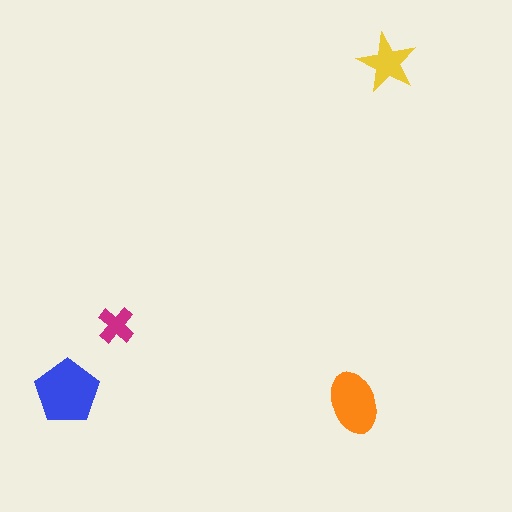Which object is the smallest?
The magenta cross.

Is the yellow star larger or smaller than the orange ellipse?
Smaller.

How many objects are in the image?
There are 4 objects in the image.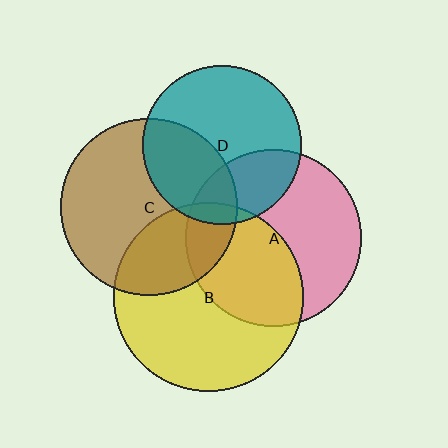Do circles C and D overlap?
Yes.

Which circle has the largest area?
Circle B (yellow).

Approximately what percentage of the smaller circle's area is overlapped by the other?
Approximately 35%.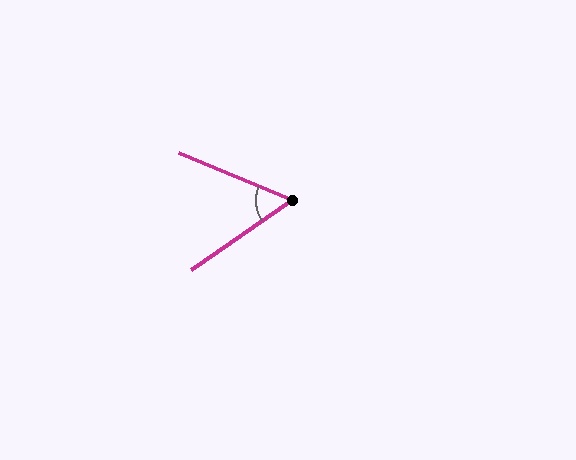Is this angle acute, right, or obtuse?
It is acute.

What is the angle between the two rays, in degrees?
Approximately 57 degrees.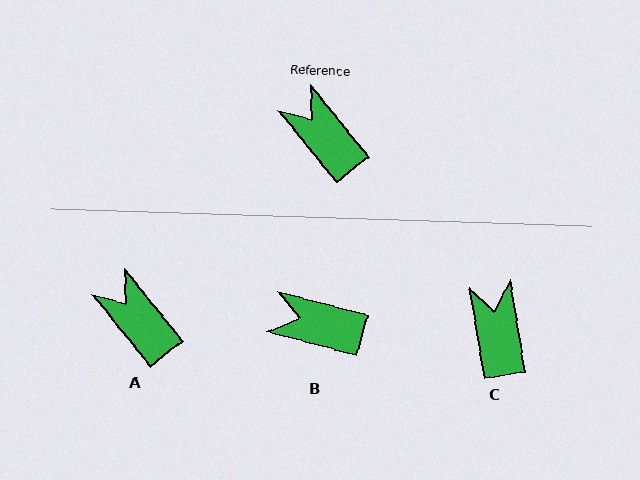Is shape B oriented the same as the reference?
No, it is off by about 37 degrees.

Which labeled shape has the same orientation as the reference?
A.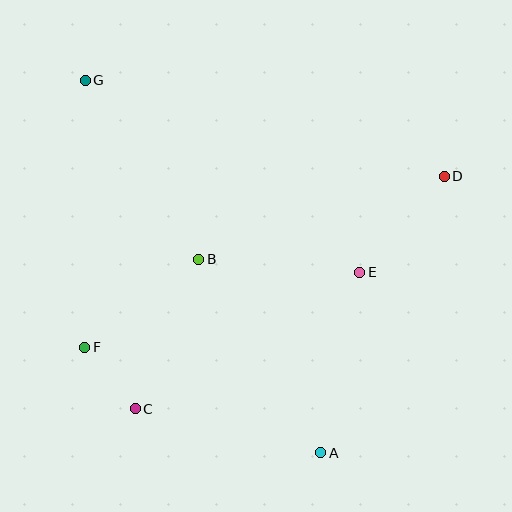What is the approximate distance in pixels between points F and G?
The distance between F and G is approximately 267 pixels.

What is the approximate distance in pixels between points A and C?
The distance between A and C is approximately 191 pixels.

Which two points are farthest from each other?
Points A and G are farthest from each other.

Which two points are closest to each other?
Points C and F are closest to each other.